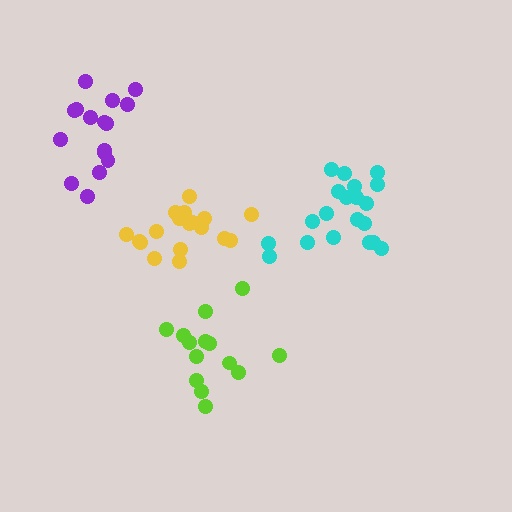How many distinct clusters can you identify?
There are 4 distinct clusters.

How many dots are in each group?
Group 1: 20 dots, Group 2: 18 dots, Group 3: 16 dots, Group 4: 14 dots (68 total).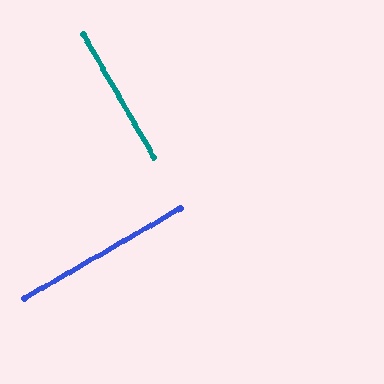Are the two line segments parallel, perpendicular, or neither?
Perpendicular — they meet at approximately 90°.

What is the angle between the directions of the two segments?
Approximately 90 degrees.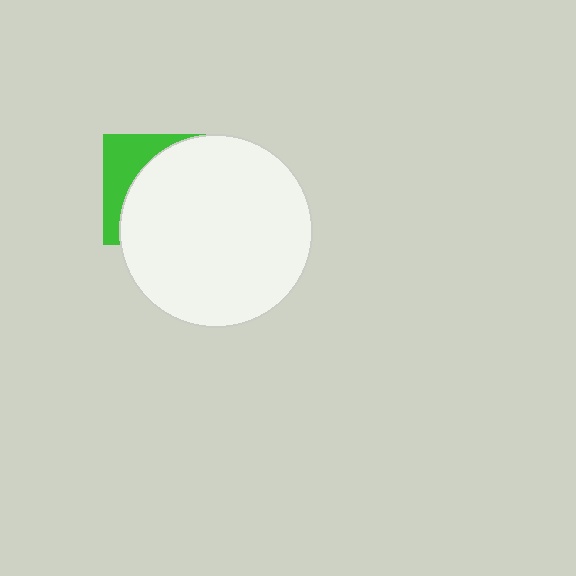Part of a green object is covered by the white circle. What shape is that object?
It is a square.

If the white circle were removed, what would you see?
You would see the complete green square.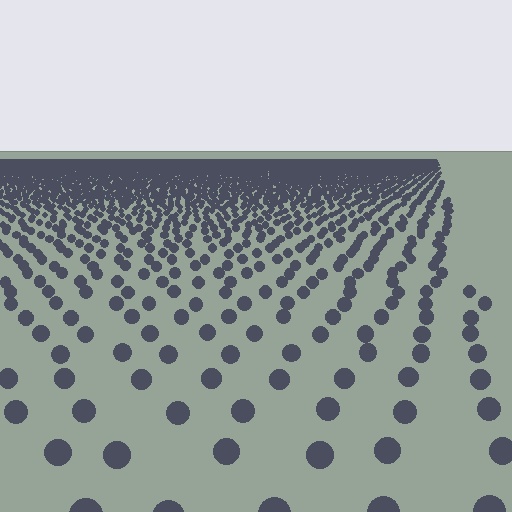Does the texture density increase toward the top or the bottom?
Density increases toward the top.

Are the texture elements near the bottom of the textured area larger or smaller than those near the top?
Larger. Near the bottom, elements are closer to the viewer and appear at a bigger on-screen size.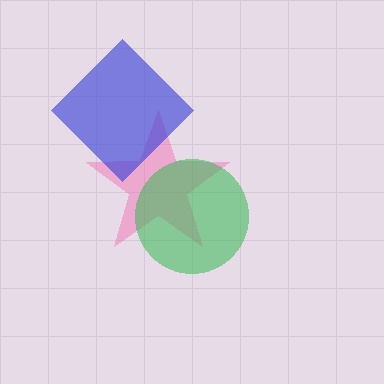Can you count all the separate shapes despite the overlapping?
Yes, there are 3 separate shapes.